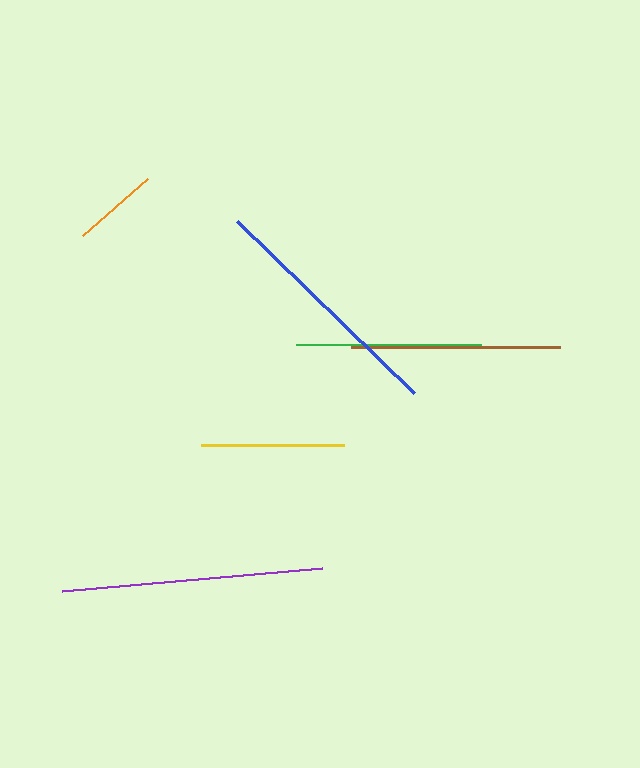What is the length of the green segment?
The green segment is approximately 185 pixels long.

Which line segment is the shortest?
The orange line is the shortest at approximately 86 pixels.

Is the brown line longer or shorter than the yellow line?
The brown line is longer than the yellow line.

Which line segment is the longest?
The purple line is the longest at approximately 262 pixels.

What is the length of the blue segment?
The blue segment is approximately 248 pixels long.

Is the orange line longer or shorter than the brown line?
The brown line is longer than the orange line.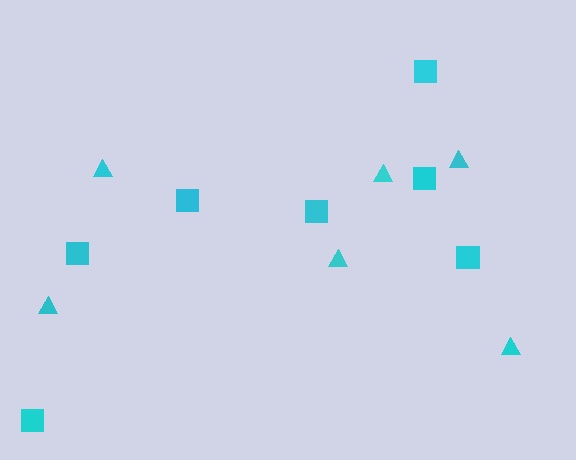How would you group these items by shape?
There are 2 groups: one group of squares (7) and one group of triangles (6).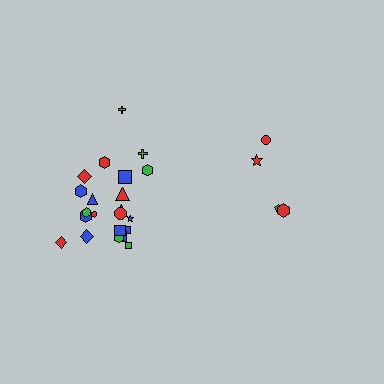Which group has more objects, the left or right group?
The left group.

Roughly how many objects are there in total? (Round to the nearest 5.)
Roughly 25 objects in total.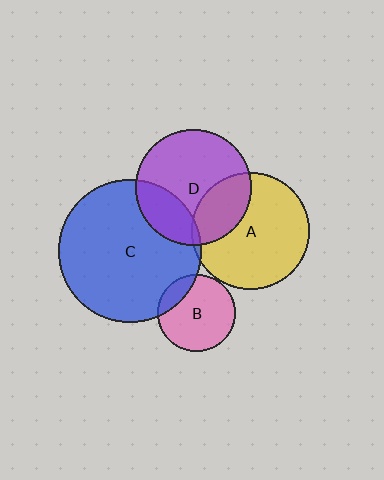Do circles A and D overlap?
Yes.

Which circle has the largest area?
Circle C (blue).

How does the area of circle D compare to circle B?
Approximately 2.3 times.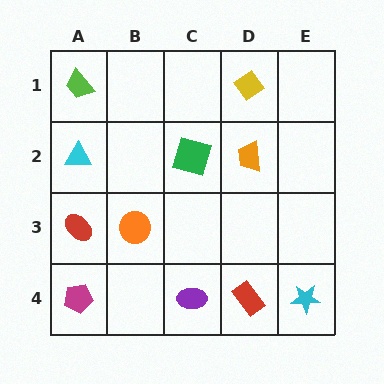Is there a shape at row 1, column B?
No, that cell is empty.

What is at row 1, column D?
A yellow diamond.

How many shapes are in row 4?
4 shapes.